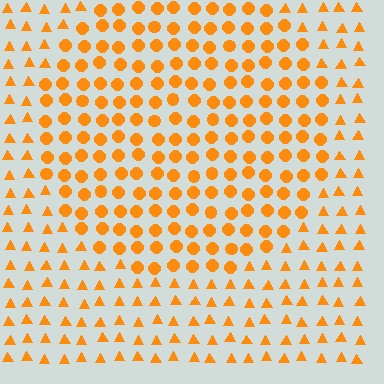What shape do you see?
I see a circle.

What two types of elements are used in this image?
The image uses circles inside the circle region and triangles outside it.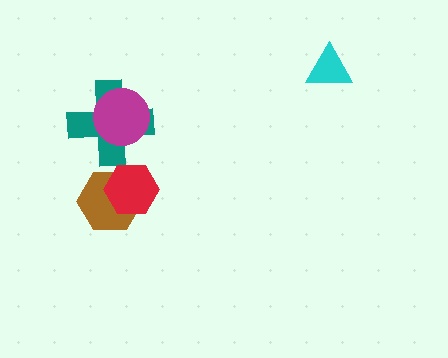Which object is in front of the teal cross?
The magenta circle is in front of the teal cross.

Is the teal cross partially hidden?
Yes, it is partially covered by another shape.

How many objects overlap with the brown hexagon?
1 object overlaps with the brown hexagon.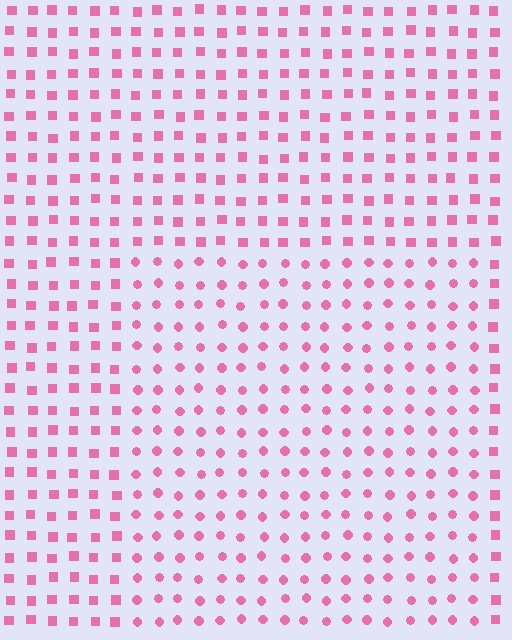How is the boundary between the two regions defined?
The boundary is defined by a change in element shape: circles inside vs. squares outside. All elements share the same color and spacing.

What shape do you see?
I see a rectangle.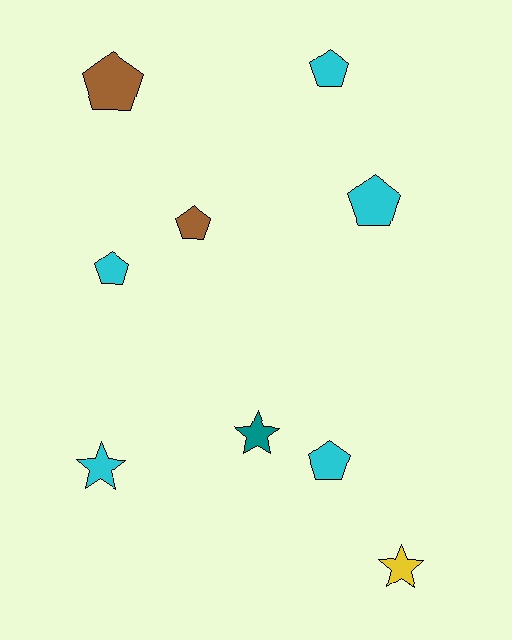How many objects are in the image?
There are 9 objects.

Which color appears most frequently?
Cyan, with 5 objects.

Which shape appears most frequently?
Pentagon, with 6 objects.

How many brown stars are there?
There are no brown stars.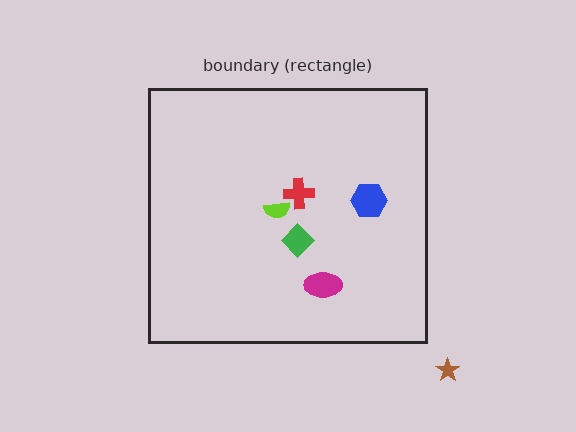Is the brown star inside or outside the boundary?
Outside.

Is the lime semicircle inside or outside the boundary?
Inside.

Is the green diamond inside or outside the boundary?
Inside.